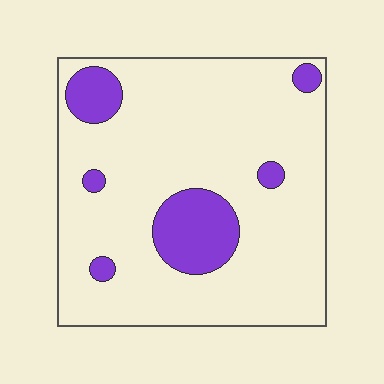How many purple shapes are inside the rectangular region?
6.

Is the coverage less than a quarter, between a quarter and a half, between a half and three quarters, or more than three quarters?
Less than a quarter.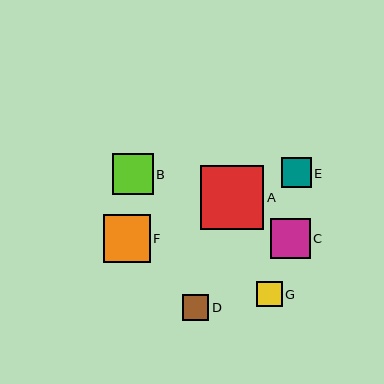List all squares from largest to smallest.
From largest to smallest: A, F, B, C, E, D, G.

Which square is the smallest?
Square G is the smallest with a size of approximately 26 pixels.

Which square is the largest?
Square A is the largest with a size of approximately 64 pixels.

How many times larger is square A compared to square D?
Square A is approximately 2.5 times the size of square D.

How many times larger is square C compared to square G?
Square C is approximately 1.6 times the size of square G.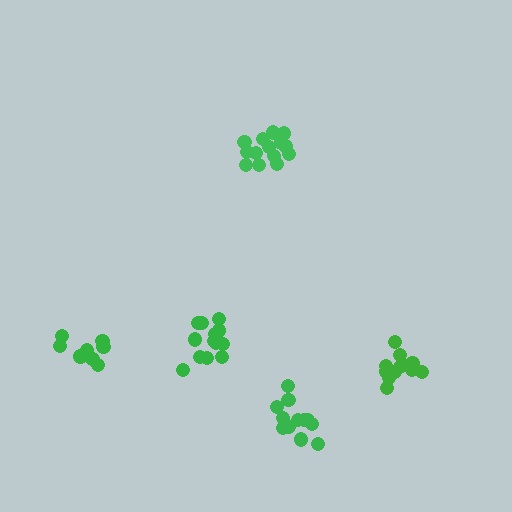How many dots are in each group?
Group 1: 13 dots, Group 2: 14 dots, Group 3: 12 dots, Group 4: 12 dots, Group 5: 9 dots (60 total).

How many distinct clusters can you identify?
There are 5 distinct clusters.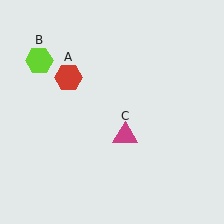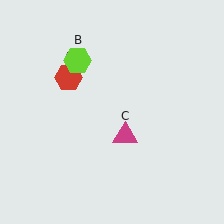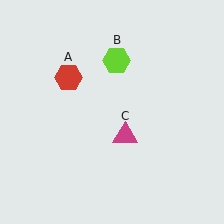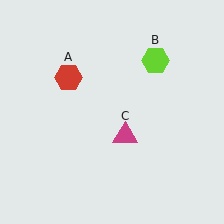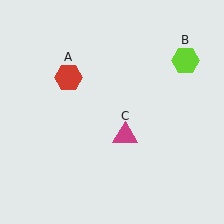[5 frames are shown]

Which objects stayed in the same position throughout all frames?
Red hexagon (object A) and magenta triangle (object C) remained stationary.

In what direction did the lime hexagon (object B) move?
The lime hexagon (object B) moved right.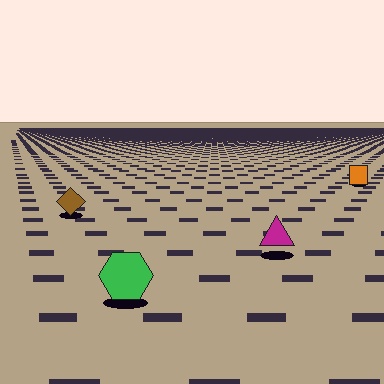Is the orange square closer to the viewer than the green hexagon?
No. The green hexagon is closer — you can tell from the texture gradient: the ground texture is coarser near it.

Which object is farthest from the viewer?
The orange square is farthest from the viewer. It appears smaller and the ground texture around it is denser.